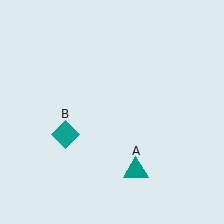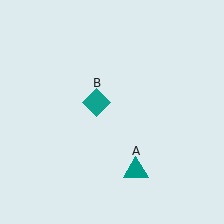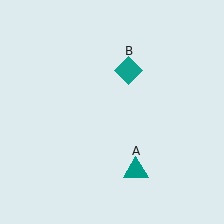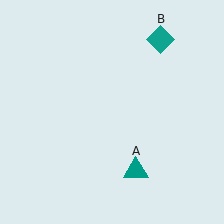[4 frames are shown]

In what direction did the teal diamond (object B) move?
The teal diamond (object B) moved up and to the right.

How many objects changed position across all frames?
1 object changed position: teal diamond (object B).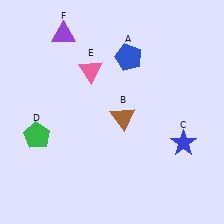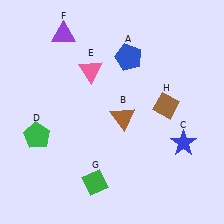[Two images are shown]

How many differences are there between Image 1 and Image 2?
There are 2 differences between the two images.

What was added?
A green diamond (G), a brown diamond (H) were added in Image 2.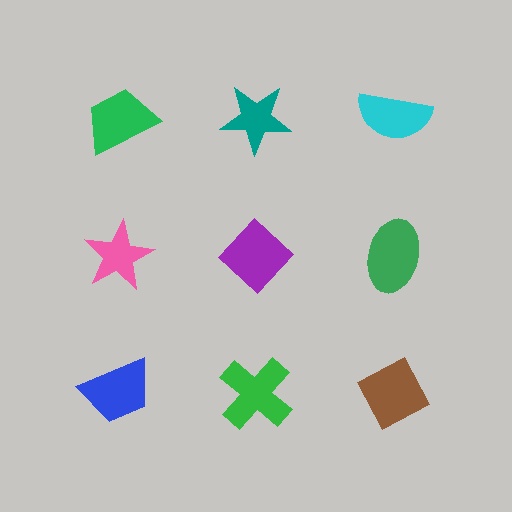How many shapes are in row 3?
3 shapes.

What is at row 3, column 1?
A blue trapezoid.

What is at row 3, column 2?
A green cross.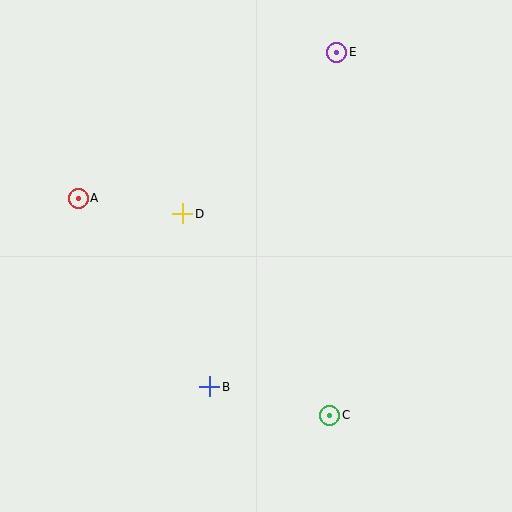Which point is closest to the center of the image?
Point D at (183, 214) is closest to the center.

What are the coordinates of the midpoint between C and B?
The midpoint between C and B is at (270, 401).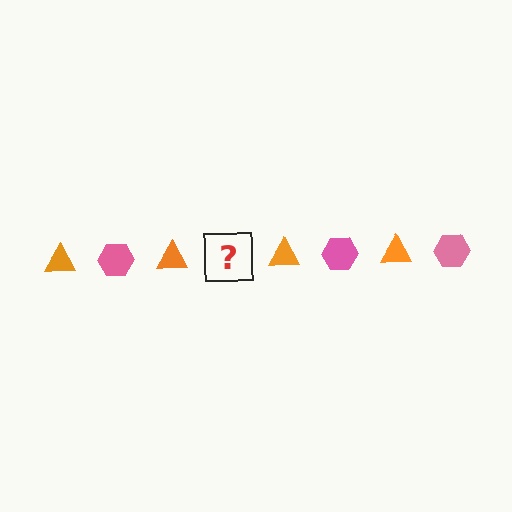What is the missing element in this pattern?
The missing element is a pink hexagon.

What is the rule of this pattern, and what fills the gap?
The rule is that the pattern alternates between orange triangle and pink hexagon. The gap should be filled with a pink hexagon.